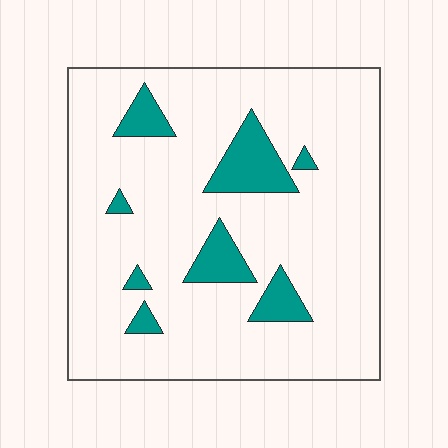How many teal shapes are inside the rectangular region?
8.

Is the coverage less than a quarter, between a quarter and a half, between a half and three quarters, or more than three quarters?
Less than a quarter.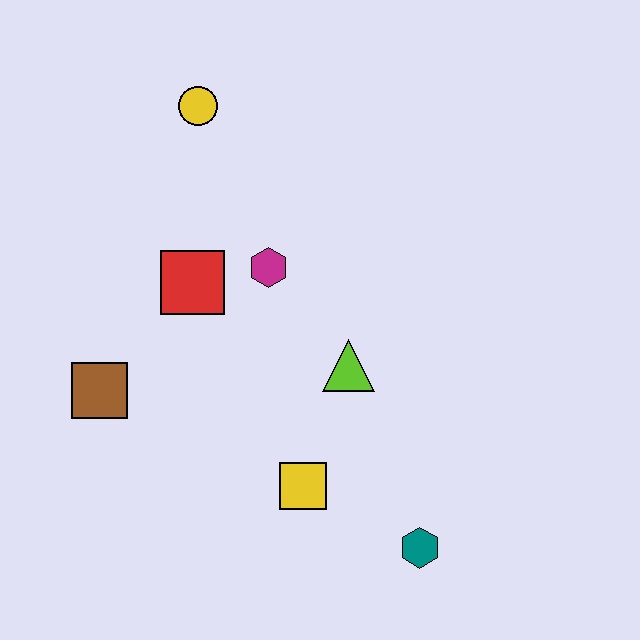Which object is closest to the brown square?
The red square is closest to the brown square.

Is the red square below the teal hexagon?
No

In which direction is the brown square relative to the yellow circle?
The brown square is below the yellow circle.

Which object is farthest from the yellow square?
The yellow circle is farthest from the yellow square.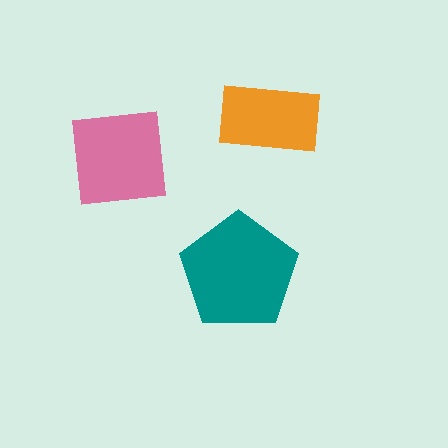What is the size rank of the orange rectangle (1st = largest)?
3rd.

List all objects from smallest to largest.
The orange rectangle, the pink square, the teal pentagon.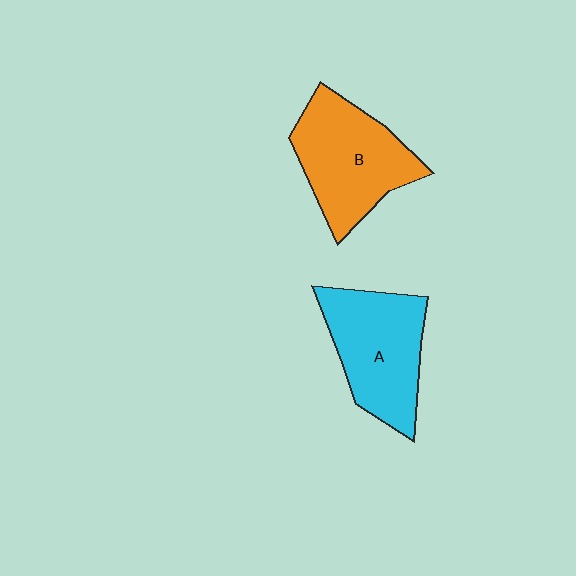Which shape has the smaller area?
Shape A (cyan).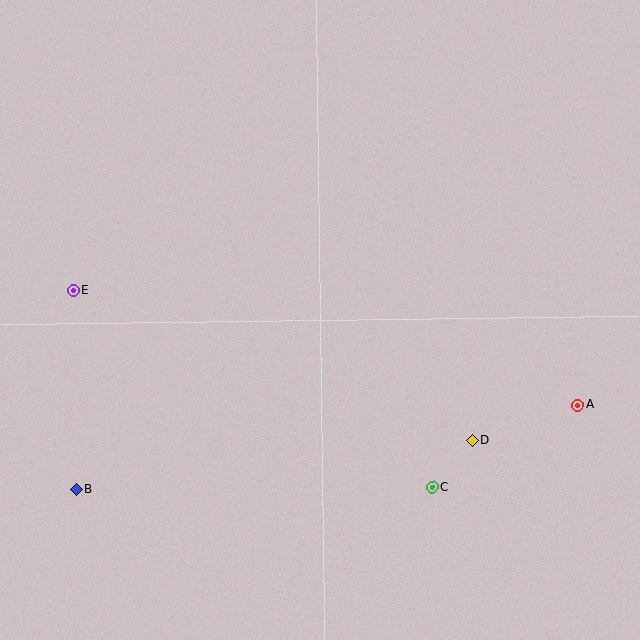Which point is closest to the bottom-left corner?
Point B is closest to the bottom-left corner.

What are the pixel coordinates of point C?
Point C is at (433, 487).